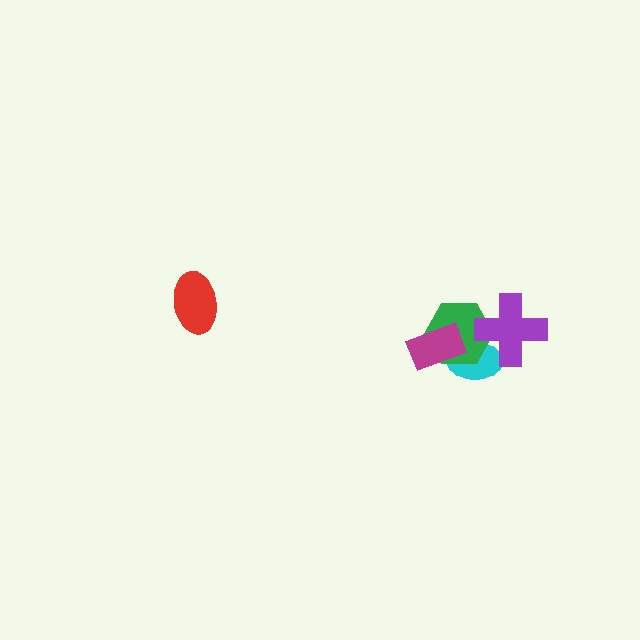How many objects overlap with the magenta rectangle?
2 objects overlap with the magenta rectangle.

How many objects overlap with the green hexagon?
3 objects overlap with the green hexagon.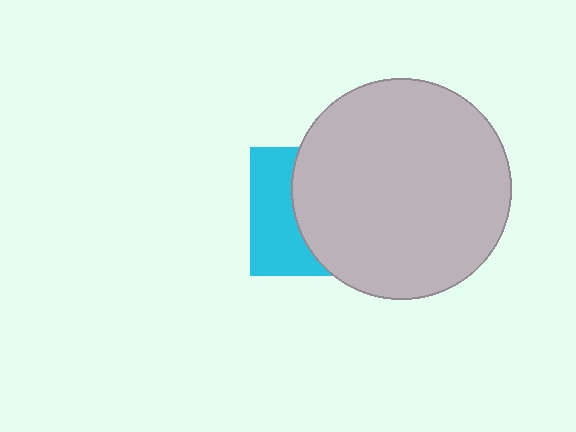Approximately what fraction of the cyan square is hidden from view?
Roughly 61% of the cyan square is hidden behind the light gray circle.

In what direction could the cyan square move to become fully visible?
The cyan square could move left. That would shift it out from behind the light gray circle entirely.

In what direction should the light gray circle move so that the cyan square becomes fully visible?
The light gray circle should move right. That is the shortest direction to clear the overlap and leave the cyan square fully visible.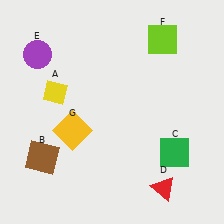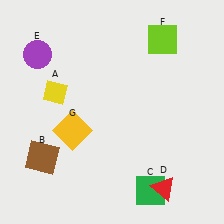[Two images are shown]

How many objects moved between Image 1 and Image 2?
1 object moved between the two images.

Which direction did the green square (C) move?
The green square (C) moved down.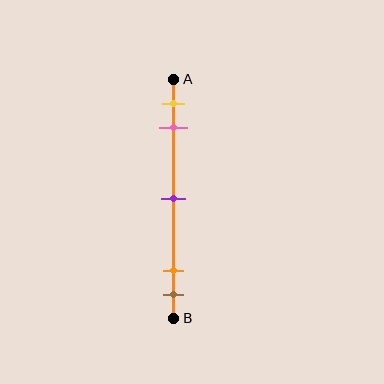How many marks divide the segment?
There are 5 marks dividing the segment.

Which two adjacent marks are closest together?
The orange and brown marks are the closest adjacent pair.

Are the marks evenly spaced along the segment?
No, the marks are not evenly spaced.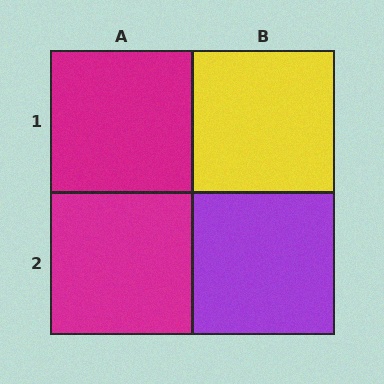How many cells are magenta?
2 cells are magenta.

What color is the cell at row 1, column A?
Magenta.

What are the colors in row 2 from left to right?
Magenta, purple.